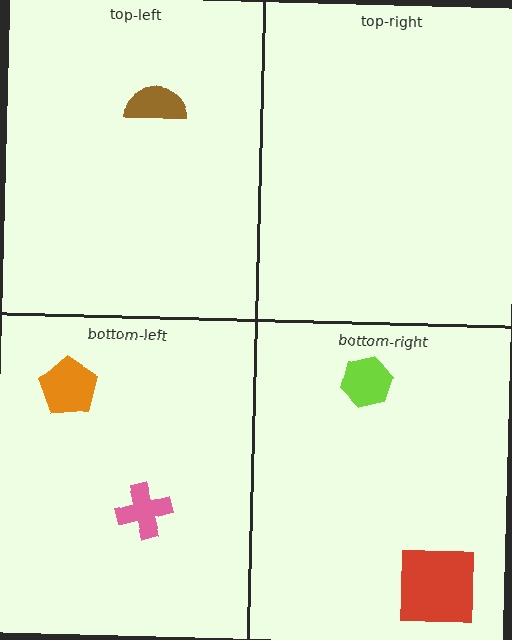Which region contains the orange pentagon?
The bottom-left region.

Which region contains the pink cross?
The bottom-left region.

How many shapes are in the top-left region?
1.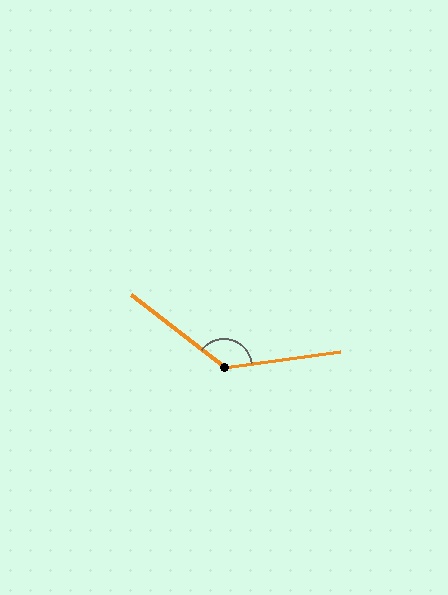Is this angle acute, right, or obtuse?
It is obtuse.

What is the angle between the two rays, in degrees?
Approximately 134 degrees.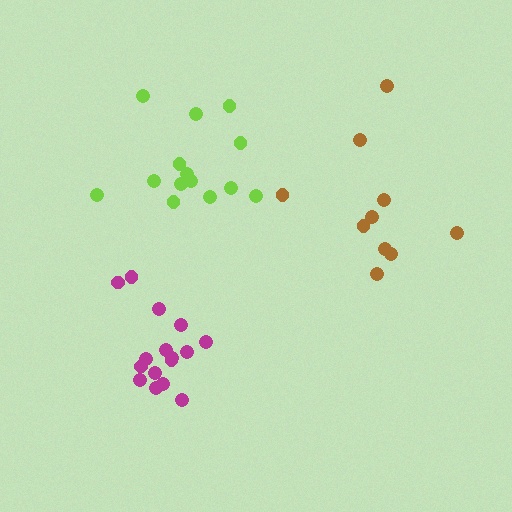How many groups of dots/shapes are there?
There are 3 groups.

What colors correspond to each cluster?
The clusters are colored: brown, lime, magenta.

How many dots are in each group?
Group 1: 10 dots, Group 2: 14 dots, Group 3: 16 dots (40 total).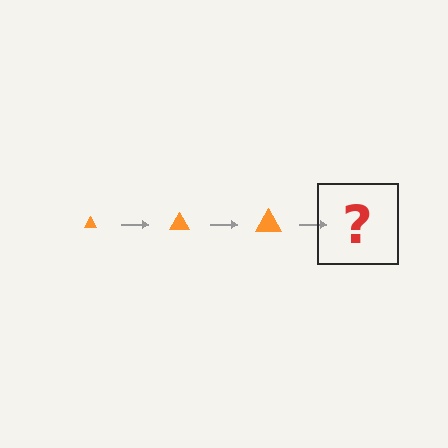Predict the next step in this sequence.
The next step is an orange triangle, larger than the previous one.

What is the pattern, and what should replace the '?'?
The pattern is that the triangle gets progressively larger each step. The '?' should be an orange triangle, larger than the previous one.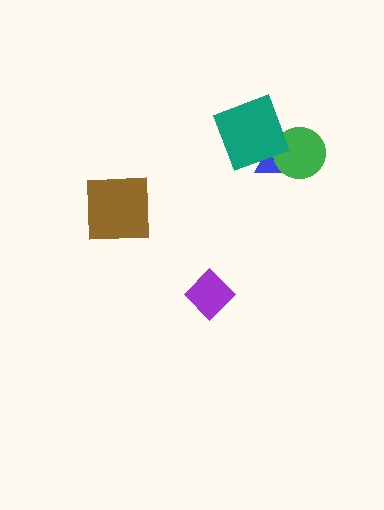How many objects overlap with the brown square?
0 objects overlap with the brown square.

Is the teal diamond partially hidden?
No, no other shape covers it.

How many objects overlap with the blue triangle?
2 objects overlap with the blue triangle.